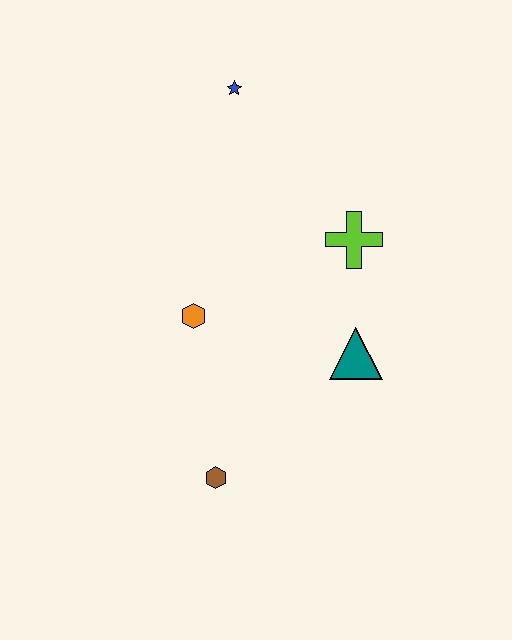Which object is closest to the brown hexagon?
The orange hexagon is closest to the brown hexagon.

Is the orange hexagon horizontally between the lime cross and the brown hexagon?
No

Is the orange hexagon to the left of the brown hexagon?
Yes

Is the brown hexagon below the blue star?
Yes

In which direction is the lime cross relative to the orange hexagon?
The lime cross is to the right of the orange hexagon.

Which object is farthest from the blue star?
The brown hexagon is farthest from the blue star.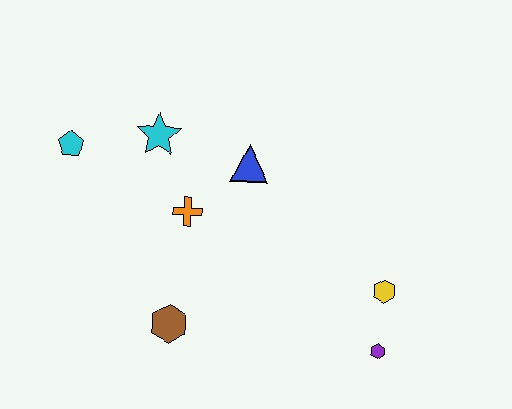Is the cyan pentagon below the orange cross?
No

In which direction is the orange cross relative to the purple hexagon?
The orange cross is to the left of the purple hexagon.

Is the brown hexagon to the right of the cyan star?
Yes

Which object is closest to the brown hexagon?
The orange cross is closest to the brown hexagon.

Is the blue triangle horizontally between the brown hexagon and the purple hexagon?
Yes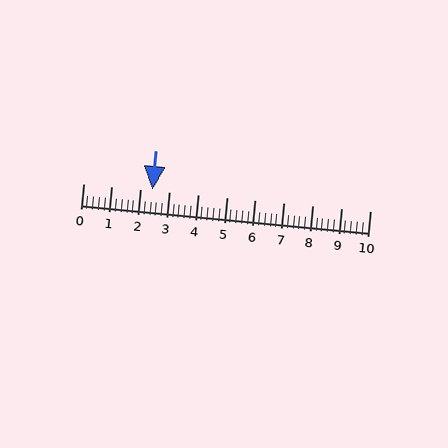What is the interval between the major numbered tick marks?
The major tick marks are spaced 1 units apart.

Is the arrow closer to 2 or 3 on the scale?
The arrow is closer to 2.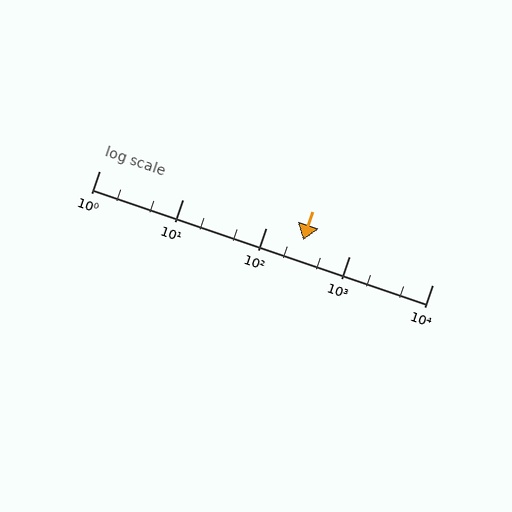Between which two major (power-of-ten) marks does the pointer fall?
The pointer is between 100 and 1000.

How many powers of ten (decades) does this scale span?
The scale spans 4 decades, from 1 to 10000.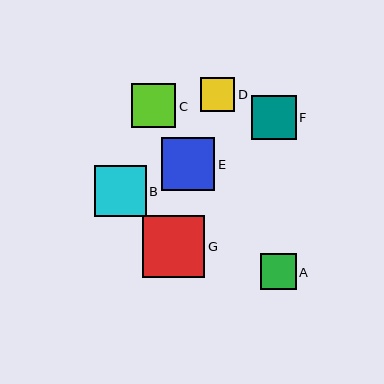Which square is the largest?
Square G is the largest with a size of approximately 62 pixels.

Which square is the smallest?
Square D is the smallest with a size of approximately 34 pixels.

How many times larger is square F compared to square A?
Square F is approximately 1.3 times the size of square A.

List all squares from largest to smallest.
From largest to smallest: G, E, B, F, C, A, D.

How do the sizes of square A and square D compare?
Square A and square D are approximately the same size.